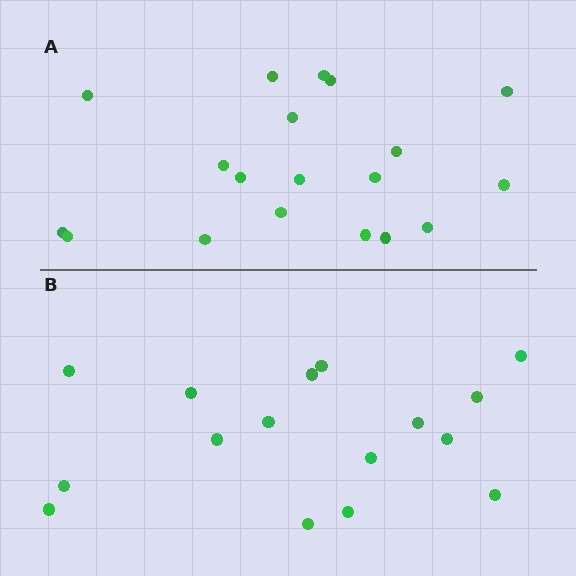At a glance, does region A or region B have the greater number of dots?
Region A (the top region) has more dots.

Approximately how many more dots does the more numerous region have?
Region A has just a few more — roughly 2 or 3 more dots than region B.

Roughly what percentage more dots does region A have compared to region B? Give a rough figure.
About 20% more.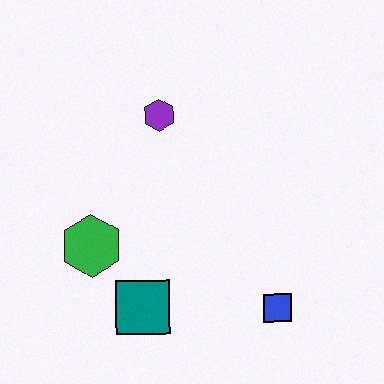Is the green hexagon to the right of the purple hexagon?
No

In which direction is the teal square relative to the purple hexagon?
The teal square is below the purple hexagon.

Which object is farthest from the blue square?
The purple hexagon is farthest from the blue square.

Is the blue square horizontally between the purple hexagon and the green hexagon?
No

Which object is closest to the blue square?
The teal square is closest to the blue square.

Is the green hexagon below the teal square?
No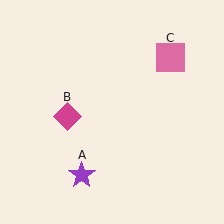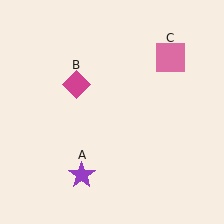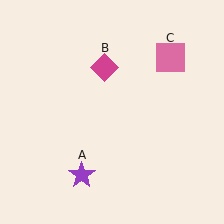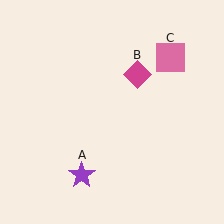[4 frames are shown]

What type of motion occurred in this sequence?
The magenta diamond (object B) rotated clockwise around the center of the scene.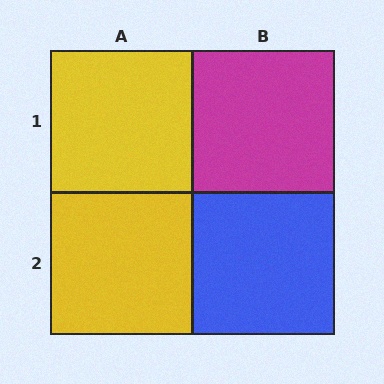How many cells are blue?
1 cell is blue.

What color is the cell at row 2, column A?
Yellow.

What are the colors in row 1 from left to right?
Yellow, magenta.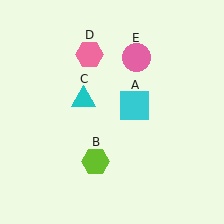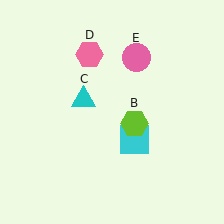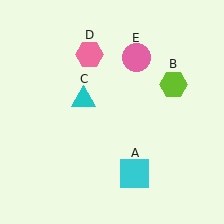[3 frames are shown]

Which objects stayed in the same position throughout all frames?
Cyan triangle (object C) and pink hexagon (object D) and pink circle (object E) remained stationary.